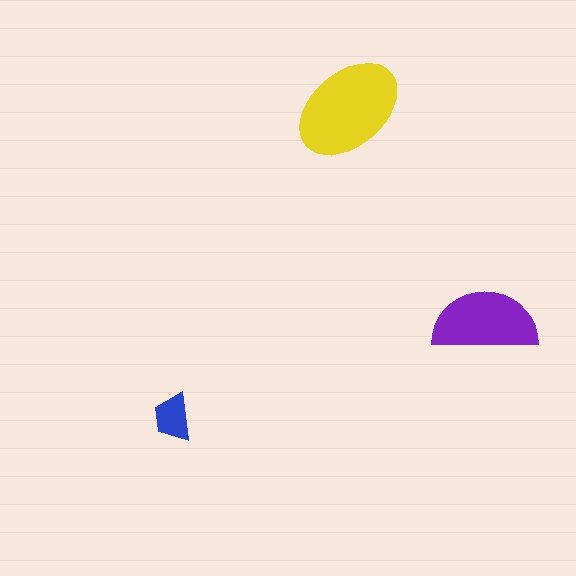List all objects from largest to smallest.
The yellow ellipse, the purple semicircle, the blue trapezoid.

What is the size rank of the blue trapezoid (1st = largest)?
3rd.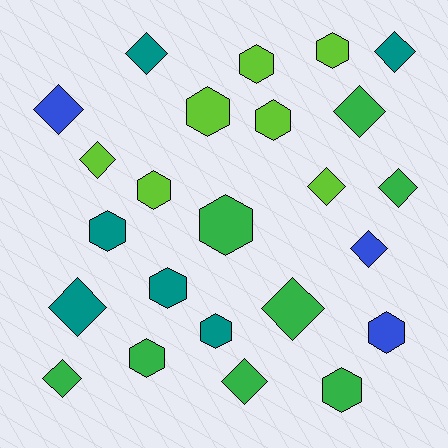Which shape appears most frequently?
Hexagon, with 12 objects.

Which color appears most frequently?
Green, with 8 objects.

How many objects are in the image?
There are 24 objects.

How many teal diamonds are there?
There are 3 teal diamonds.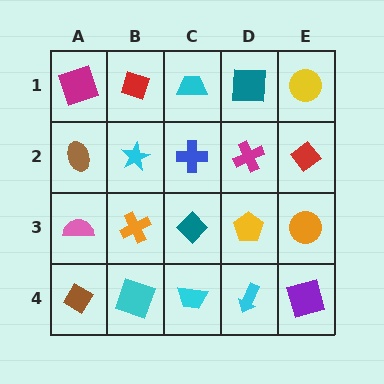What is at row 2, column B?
A cyan star.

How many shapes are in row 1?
5 shapes.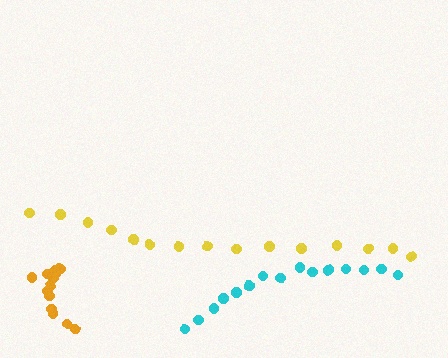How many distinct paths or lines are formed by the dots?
There are 3 distinct paths.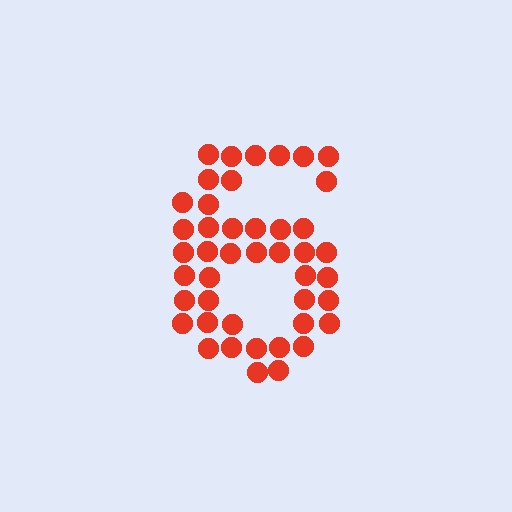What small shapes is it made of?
It is made of small circles.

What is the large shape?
The large shape is the digit 6.